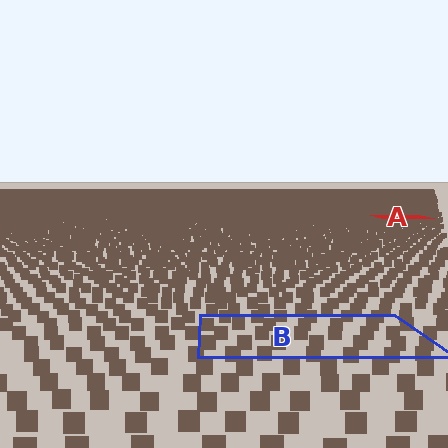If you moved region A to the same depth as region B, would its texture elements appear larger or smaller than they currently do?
They would appear larger. At a closer depth, the same texture elements are projected at a bigger on-screen size.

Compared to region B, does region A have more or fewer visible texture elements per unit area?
Region A has more texture elements per unit area — they are packed more densely because it is farther away.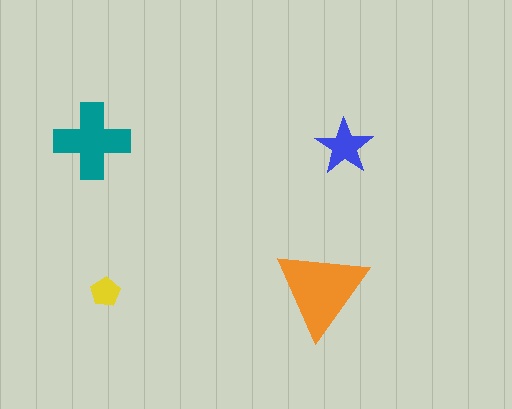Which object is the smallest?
The yellow pentagon.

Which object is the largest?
The orange triangle.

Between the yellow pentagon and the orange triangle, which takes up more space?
The orange triangle.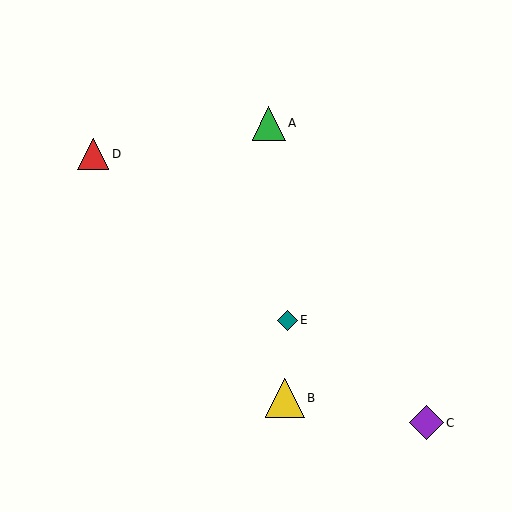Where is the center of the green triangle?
The center of the green triangle is at (269, 123).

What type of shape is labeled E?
Shape E is a teal diamond.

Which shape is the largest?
The yellow triangle (labeled B) is the largest.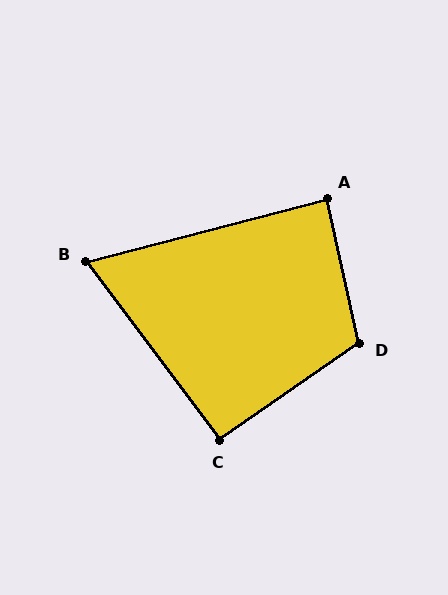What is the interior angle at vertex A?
Approximately 88 degrees (approximately right).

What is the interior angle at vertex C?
Approximately 92 degrees (approximately right).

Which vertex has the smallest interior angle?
B, at approximately 68 degrees.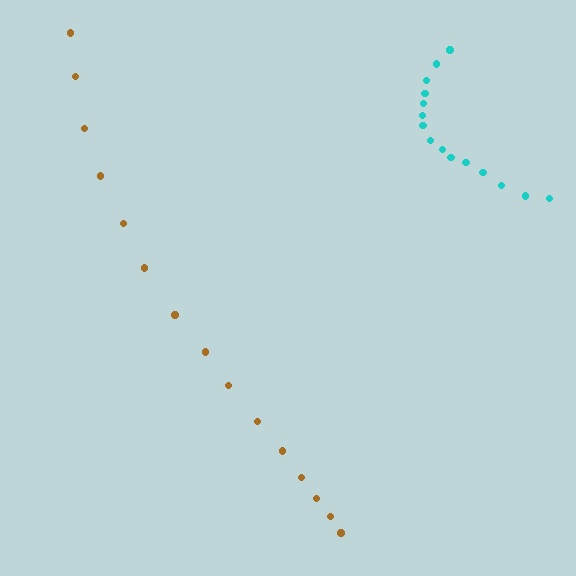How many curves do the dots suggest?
There are 2 distinct paths.